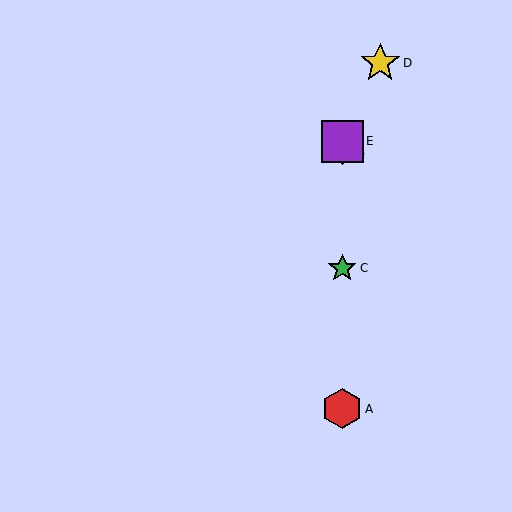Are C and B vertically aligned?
Yes, both are at x≈342.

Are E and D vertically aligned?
No, E is at x≈342 and D is at x≈380.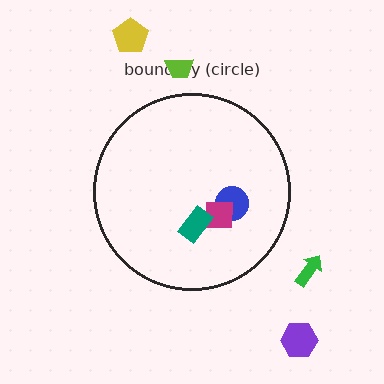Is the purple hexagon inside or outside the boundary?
Outside.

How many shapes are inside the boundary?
3 inside, 4 outside.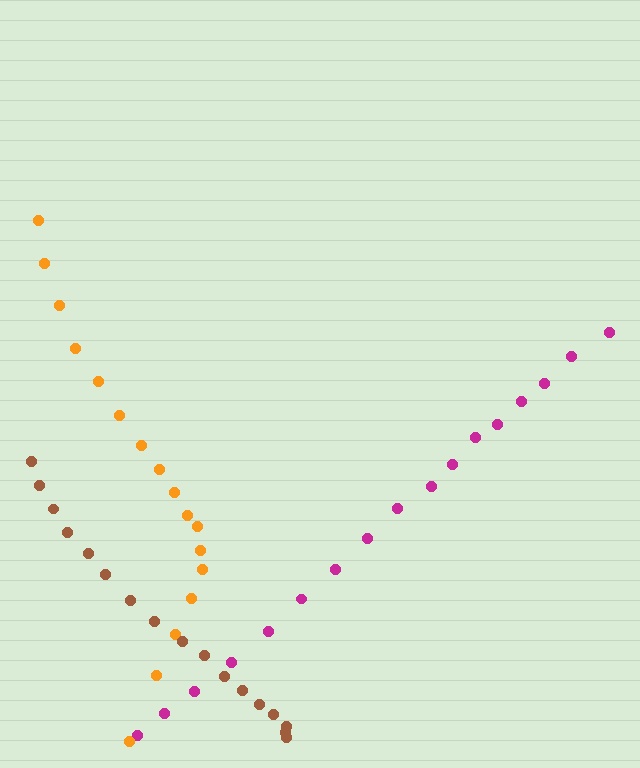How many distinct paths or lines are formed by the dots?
There are 3 distinct paths.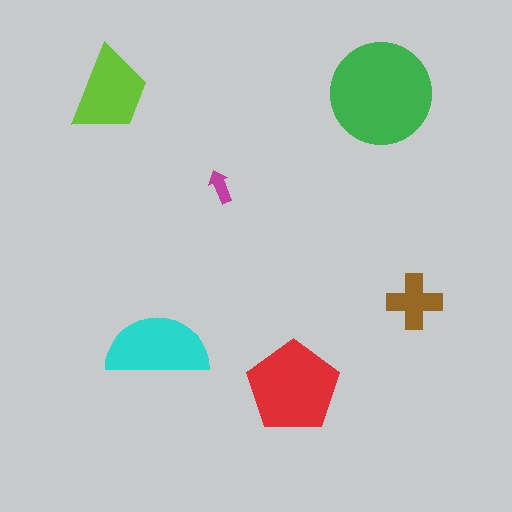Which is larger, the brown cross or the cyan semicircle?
The cyan semicircle.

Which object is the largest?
The green circle.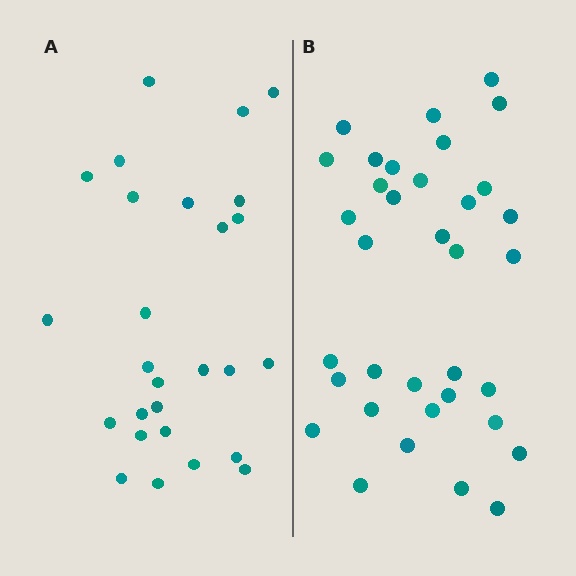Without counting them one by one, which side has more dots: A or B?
Region B (the right region) has more dots.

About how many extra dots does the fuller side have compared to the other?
Region B has roughly 8 or so more dots than region A.